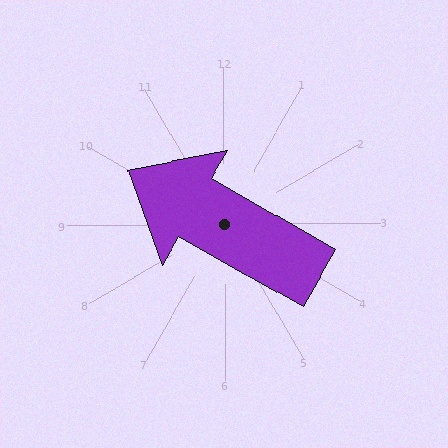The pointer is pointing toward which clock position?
Roughly 10 o'clock.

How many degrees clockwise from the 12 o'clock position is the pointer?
Approximately 300 degrees.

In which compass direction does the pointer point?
Northwest.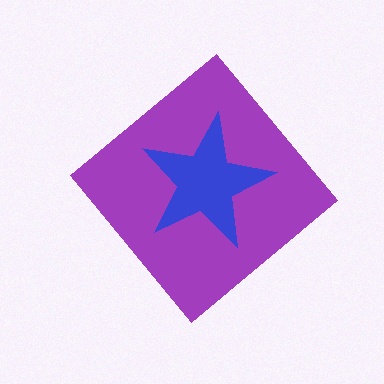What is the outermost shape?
The purple diamond.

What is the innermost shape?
The blue star.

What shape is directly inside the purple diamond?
The blue star.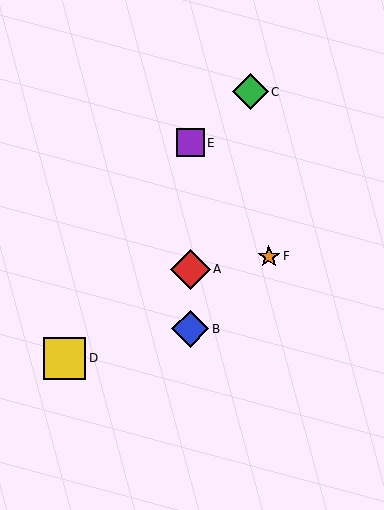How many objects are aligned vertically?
3 objects (A, B, E) are aligned vertically.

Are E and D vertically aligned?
No, E is at x≈190 and D is at x≈65.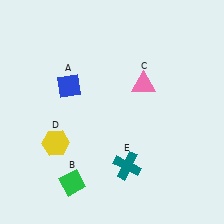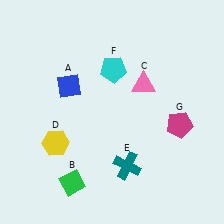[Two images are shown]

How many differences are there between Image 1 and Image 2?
There are 2 differences between the two images.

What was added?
A cyan pentagon (F), a magenta pentagon (G) were added in Image 2.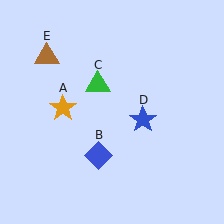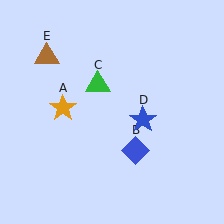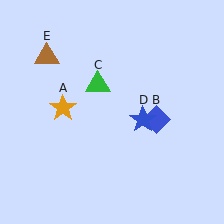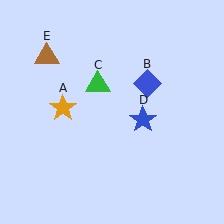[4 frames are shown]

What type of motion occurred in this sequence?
The blue diamond (object B) rotated counterclockwise around the center of the scene.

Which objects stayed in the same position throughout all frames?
Orange star (object A) and green triangle (object C) and blue star (object D) and brown triangle (object E) remained stationary.